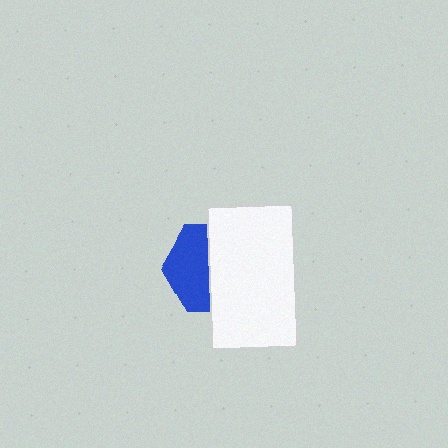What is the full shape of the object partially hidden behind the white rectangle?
The partially hidden object is a blue hexagon.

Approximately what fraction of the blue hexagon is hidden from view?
Roughly 53% of the blue hexagon is hidden behind the white rectangle.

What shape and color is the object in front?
The object in front is a white rectangle.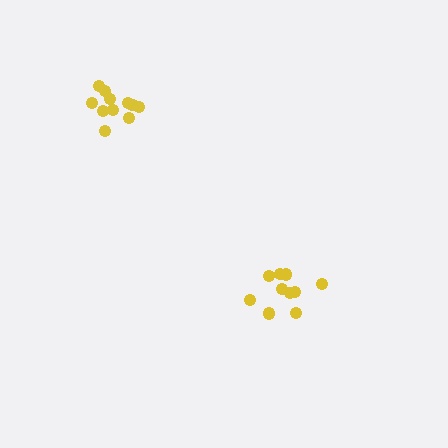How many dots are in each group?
Group 1: 11 dots, Group 2: 10 dots (21 total).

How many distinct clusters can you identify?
There are 2 distinct clusters.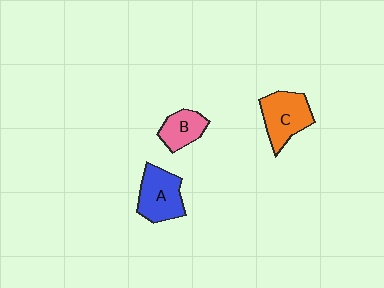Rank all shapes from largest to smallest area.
From largest to smallest: C (orange), A (blue), B (pink).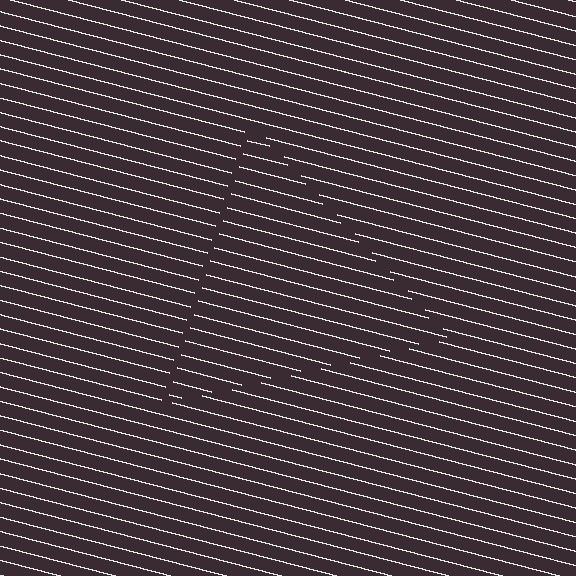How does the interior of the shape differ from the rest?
The interior of the shape contains the same grating, shifted by half a period — the contour is defined by the phase discontinuity where line-ends from the inner and outer gratings abut.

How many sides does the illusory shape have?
3 sides — the line-ends trace a triangle.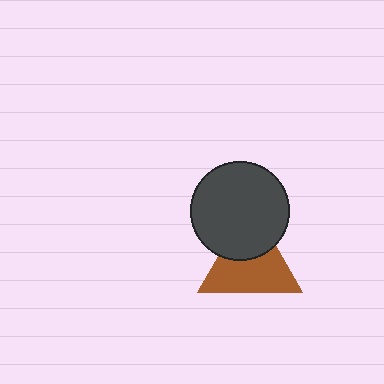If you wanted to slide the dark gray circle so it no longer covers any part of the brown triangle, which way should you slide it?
Slide it up — that is the most direct way to separate the two shapes.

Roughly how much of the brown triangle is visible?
About half of it is visible (roughly 63%).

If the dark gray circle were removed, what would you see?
You would see the complete brown triangle.